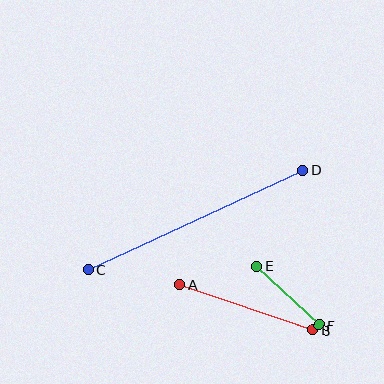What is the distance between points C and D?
The distance is approximately 236 pixels.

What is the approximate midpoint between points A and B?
The midpoint is at approximately (246, 307) pixels.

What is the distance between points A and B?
The distance is approximately 142 pixels.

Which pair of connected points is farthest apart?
Points C and D are farthest apart.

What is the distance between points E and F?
The distance is approximately 85 pixels.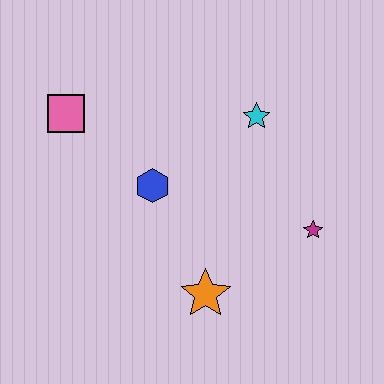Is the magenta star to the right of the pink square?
Yes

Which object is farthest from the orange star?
The pink square is farthest from the orange star.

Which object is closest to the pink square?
The blue hexagon is closest to the pink square.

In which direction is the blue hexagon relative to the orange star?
The blue hexagon is above the orange star.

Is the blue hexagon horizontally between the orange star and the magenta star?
No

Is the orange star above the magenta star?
No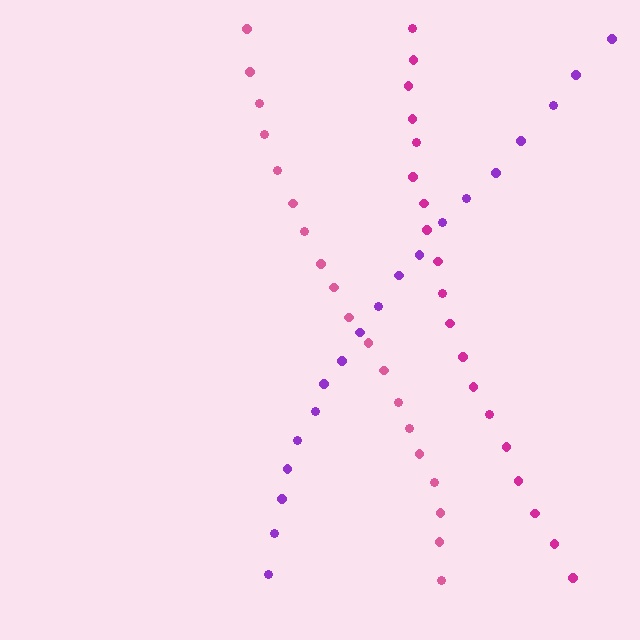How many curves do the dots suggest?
There are 3 distinct paths.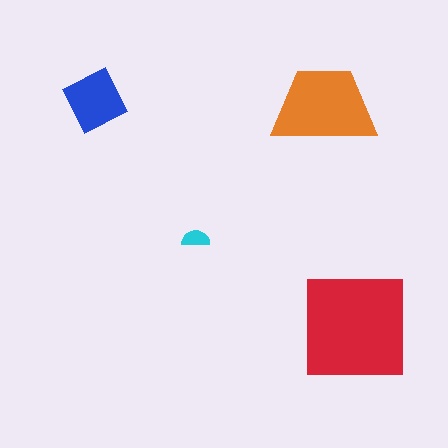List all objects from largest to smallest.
The red square, the orange trapezoid, the blue diamond, the cyan semicircle.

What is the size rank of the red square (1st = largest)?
1st.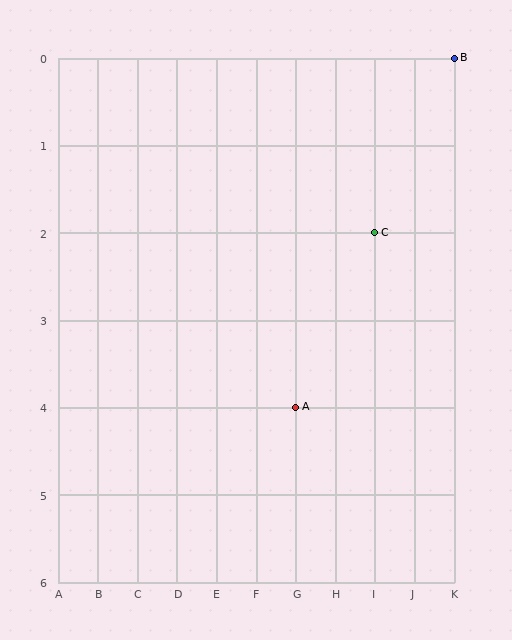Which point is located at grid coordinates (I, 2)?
Point C is at (I, 2).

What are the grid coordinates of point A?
Point A is at grid coordinates (G, 4).